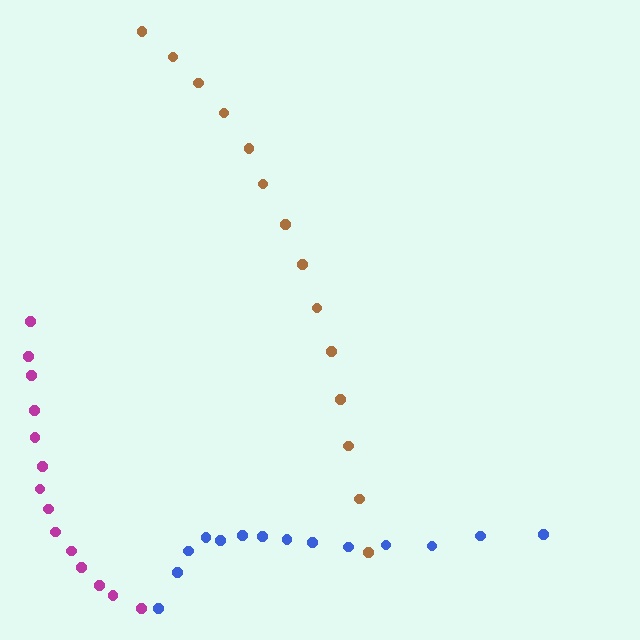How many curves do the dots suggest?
There are 3 distinct paths.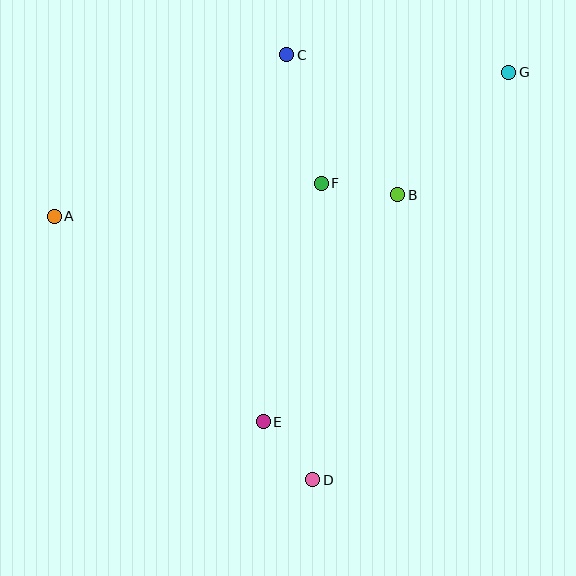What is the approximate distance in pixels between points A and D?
The distance between A and D is approximately 369 pixels.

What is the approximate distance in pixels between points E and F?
The distance between E and F is approximately 246 pixels.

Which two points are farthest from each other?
Points A and G are farthest from each other.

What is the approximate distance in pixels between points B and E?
The distance between B and E is approximately 264 pixels.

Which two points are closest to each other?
Points D and E are closest to each other.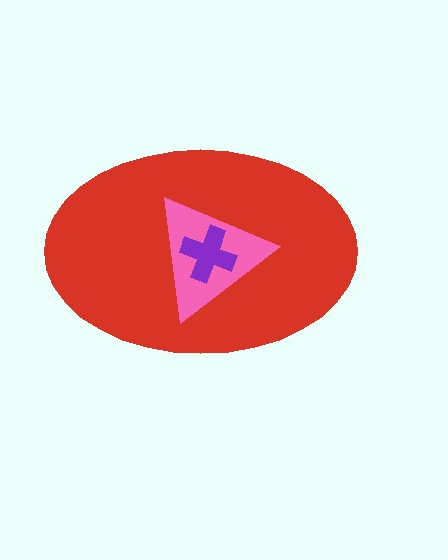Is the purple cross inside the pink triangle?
Yes.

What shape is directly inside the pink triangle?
The purple cross.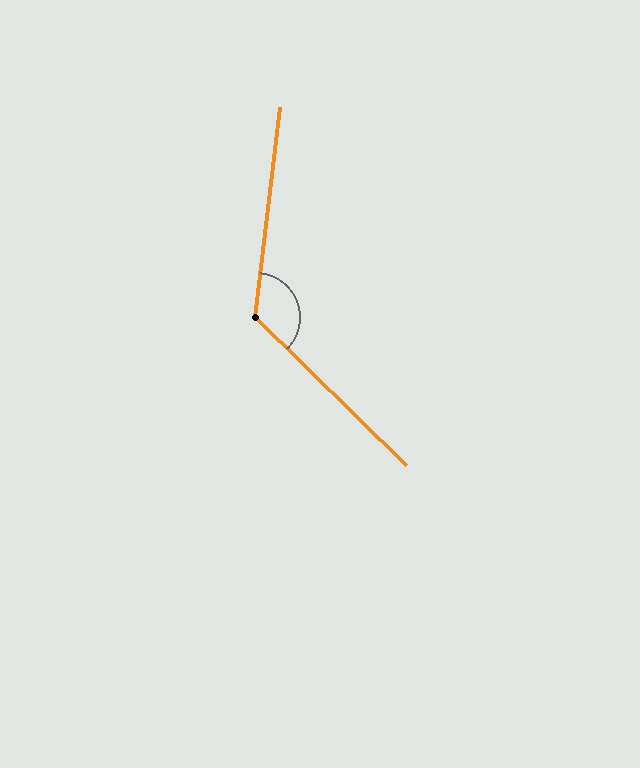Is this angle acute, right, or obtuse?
It is obtuse.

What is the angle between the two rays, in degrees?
Approximately 128 degrees.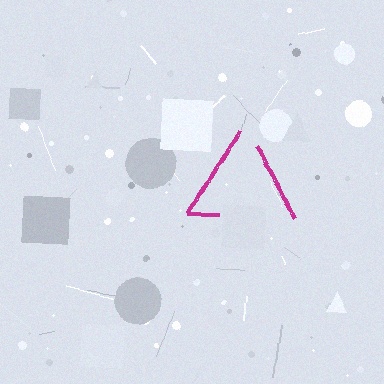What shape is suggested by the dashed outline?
The dashed outline suggests a triangle.